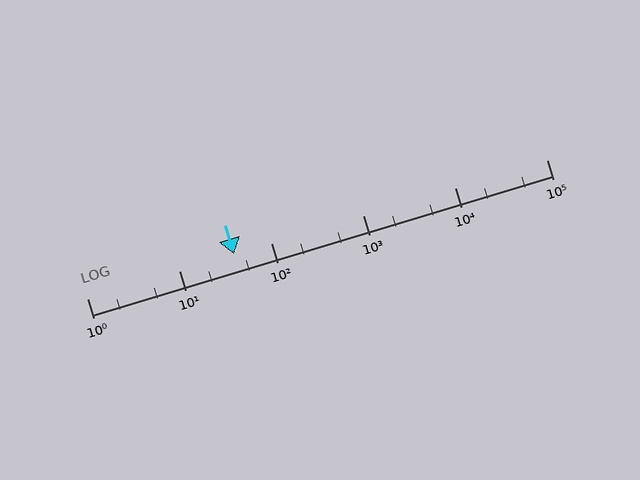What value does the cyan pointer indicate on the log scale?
The pointer indicates approximately 40.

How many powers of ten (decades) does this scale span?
The scale spans 5 decades, from 1 to 100000.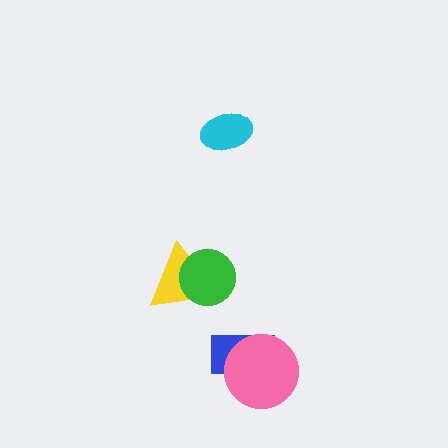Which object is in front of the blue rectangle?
The pink circle is in front of the blue rectangle.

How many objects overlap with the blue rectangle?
1 object overlaps with the blue rectangle.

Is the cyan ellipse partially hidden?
No, no other shape covers it.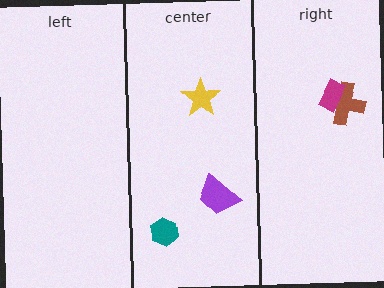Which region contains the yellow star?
The center region.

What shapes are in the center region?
The teal hexagon, the yellow star, the purple trapezoid.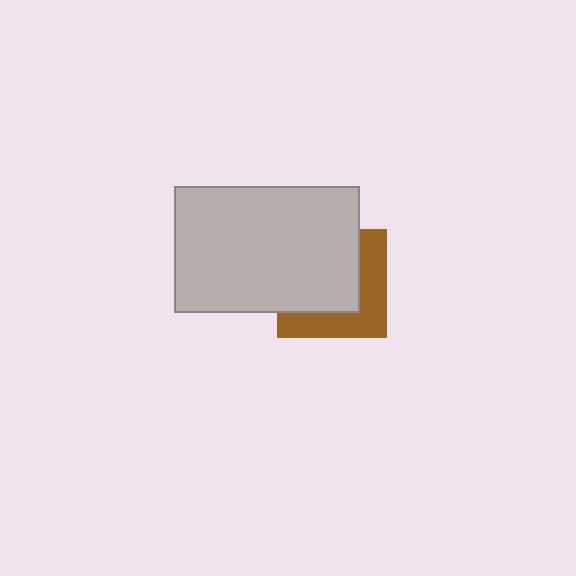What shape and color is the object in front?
The object in front is a light gray rectangle.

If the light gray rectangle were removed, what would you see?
You would see the complete brown square.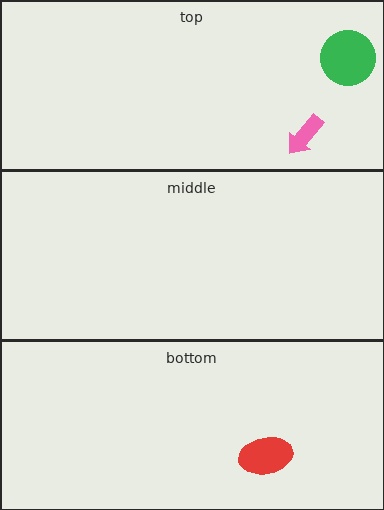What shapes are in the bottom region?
The red ellipse.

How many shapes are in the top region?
2.